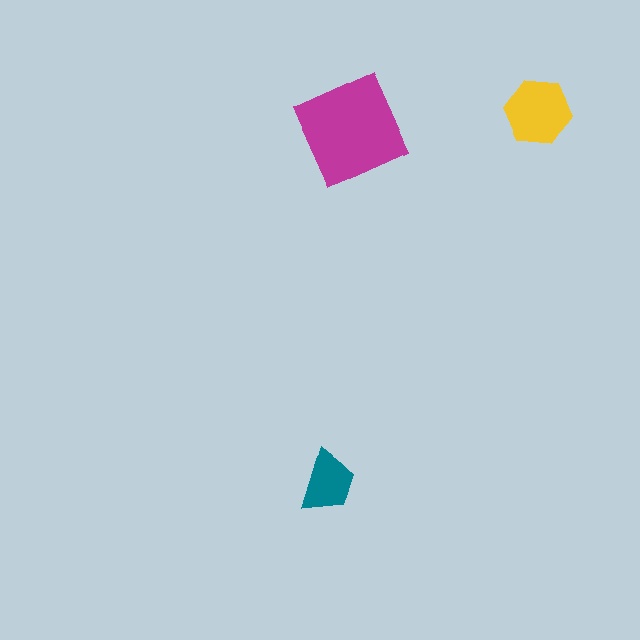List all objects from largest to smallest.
The magenta diamond, the yellow hexagon, the teal trapezoid.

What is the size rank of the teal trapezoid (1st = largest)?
3rd.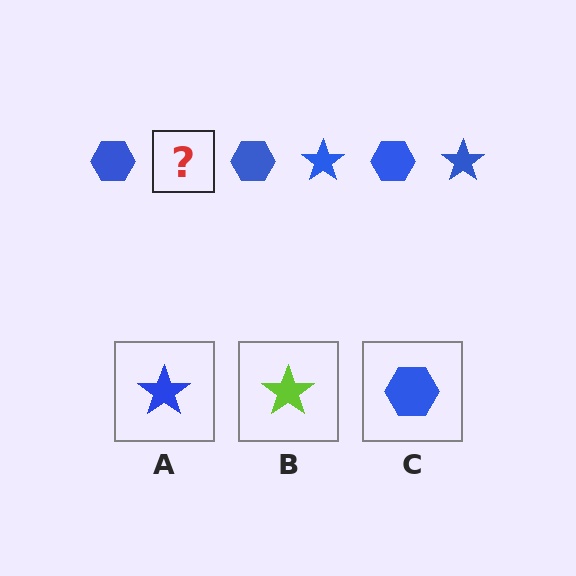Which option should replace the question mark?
Option A.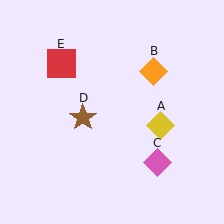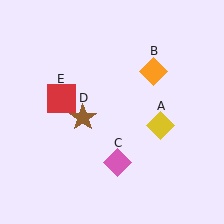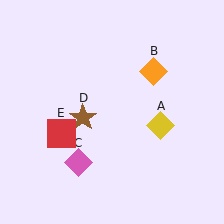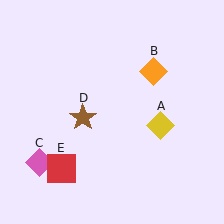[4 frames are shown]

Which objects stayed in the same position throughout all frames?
Yellow diamond (object A) and orange diamond (object B) and brown star (object D) remained stationary.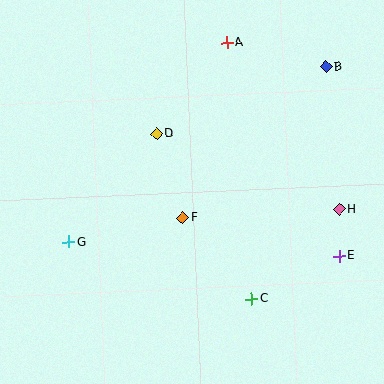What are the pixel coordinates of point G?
Point G is at (69, 242).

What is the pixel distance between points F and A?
The distance between F and A is 180 pixels.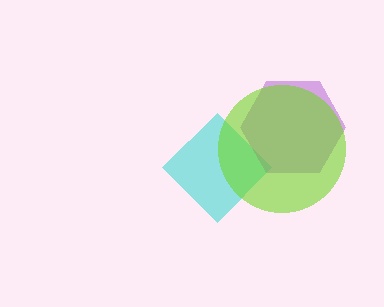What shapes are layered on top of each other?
The layered shapes are: a cyan diamond, a purple hexagon, a lime circle.